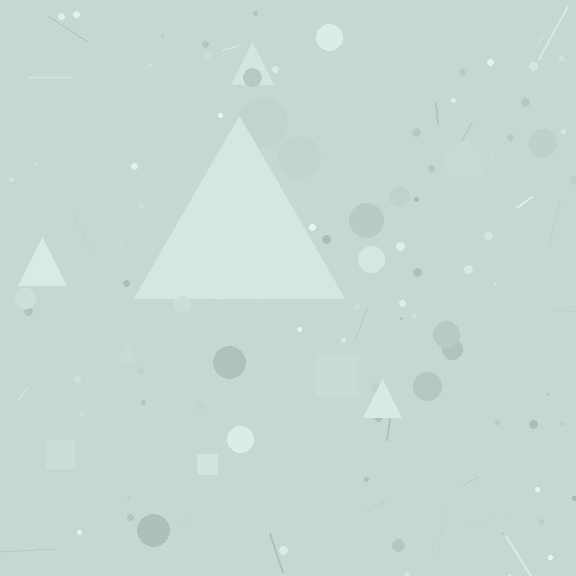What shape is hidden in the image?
A triangle is hidden in the image.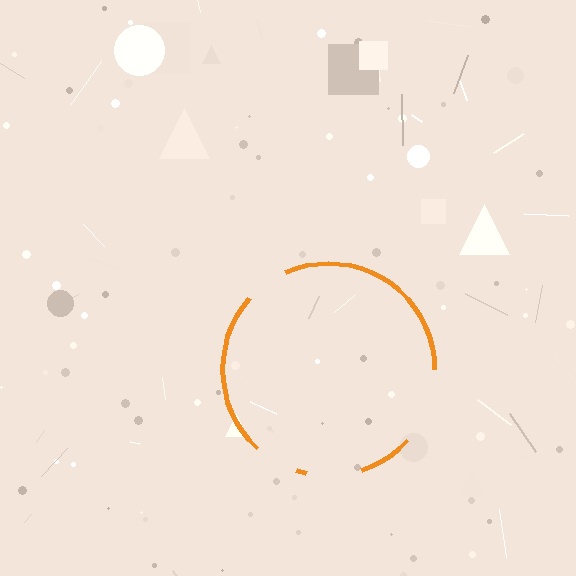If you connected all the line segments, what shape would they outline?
They would outline a circle.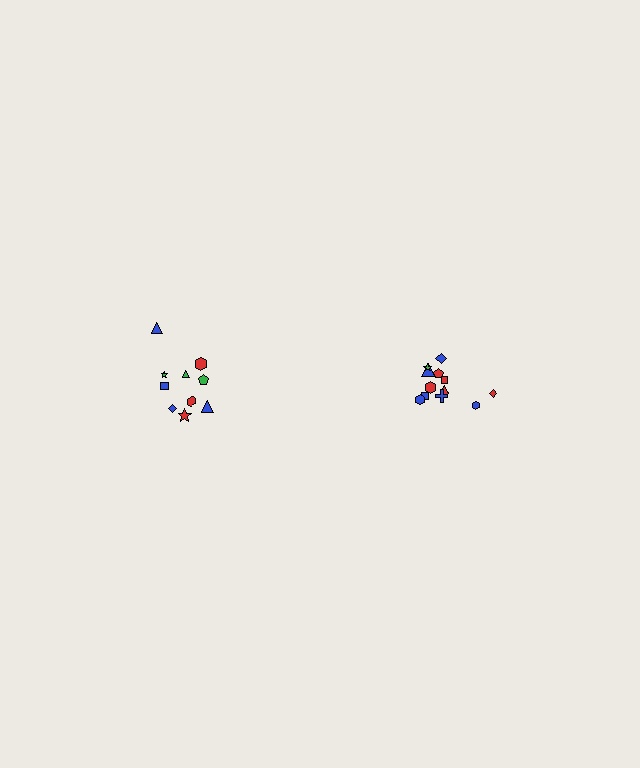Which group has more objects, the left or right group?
The right group.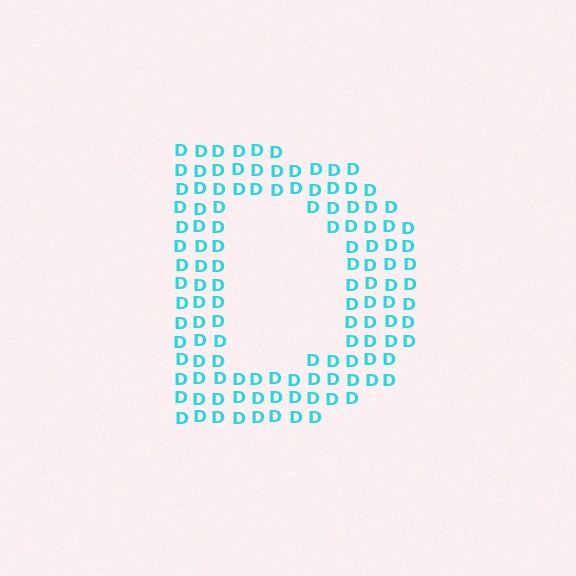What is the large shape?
The large shape is the letter D.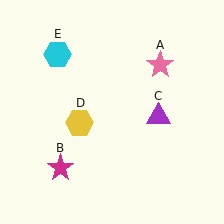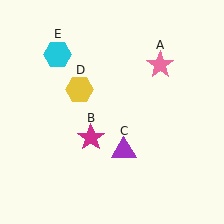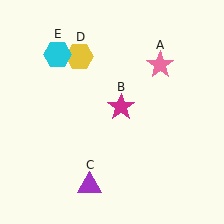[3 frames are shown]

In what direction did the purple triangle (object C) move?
The purple triangle (object C) moved down and to the left.